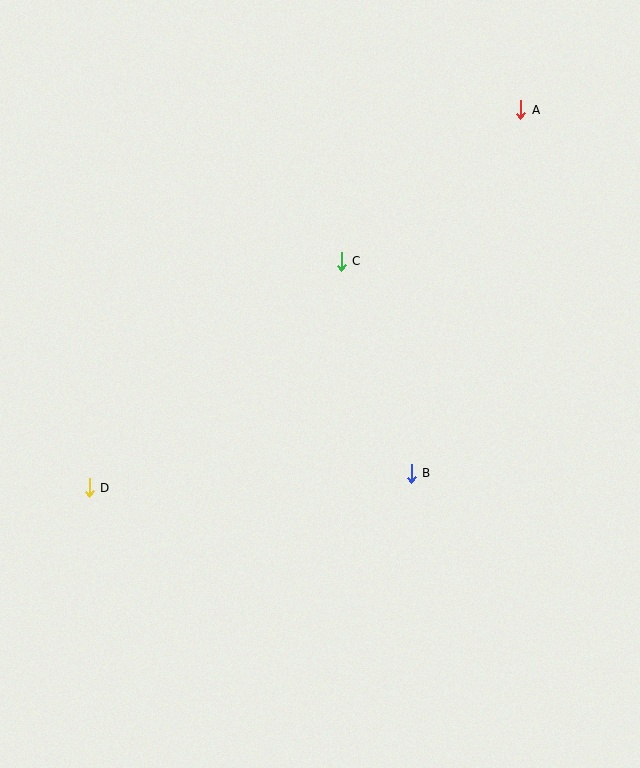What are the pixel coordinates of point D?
Point D is at (89, 488).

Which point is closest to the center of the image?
Point C at (341, 261) is closest to the center.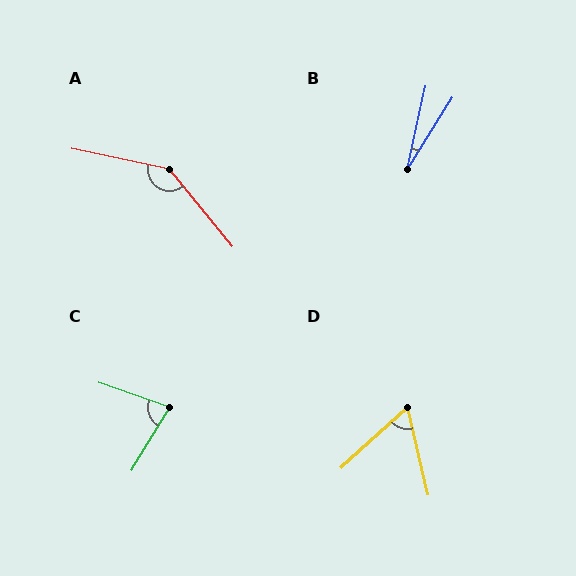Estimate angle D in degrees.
Approximately 61 degrees.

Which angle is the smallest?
B, at approximately 20 degrees.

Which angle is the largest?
A, at approximately 141 degrees.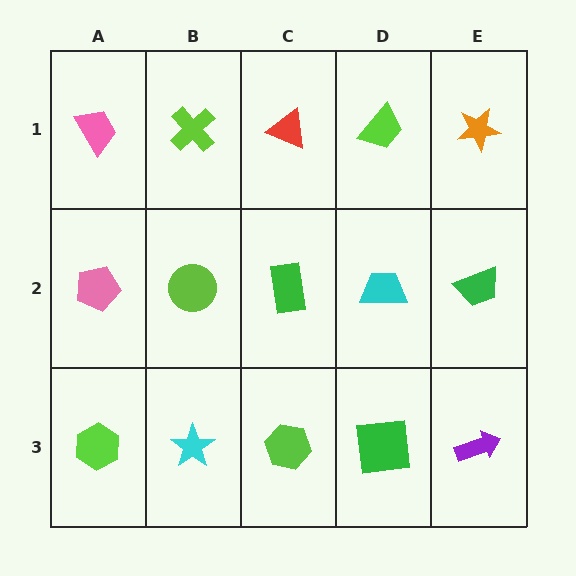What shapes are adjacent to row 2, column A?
A pink trapezoid (row 1, column A), a lime hexagon (row 3, column A), a lime circle (row 2, column B).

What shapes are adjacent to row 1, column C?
A green rectangle (row 2, column C), a lime cross (row 1, column B), a lime trapezoid (row 1, column D).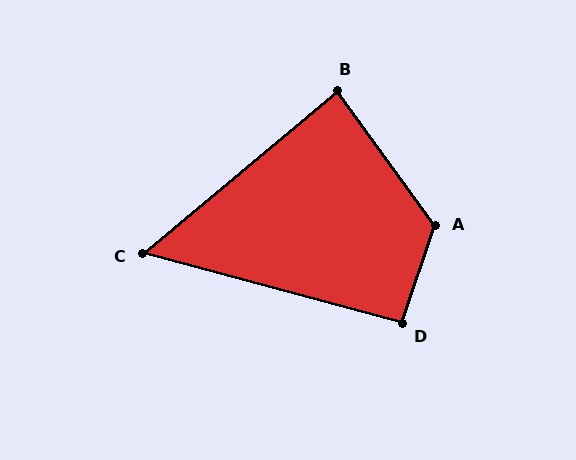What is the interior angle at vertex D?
Approximately 94 degrees (approximately right).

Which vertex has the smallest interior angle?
C, at approximately 55 degrees.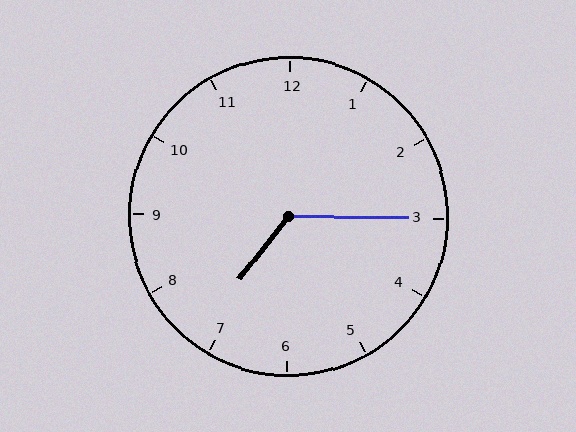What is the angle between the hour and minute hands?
Approximately 128 degrees.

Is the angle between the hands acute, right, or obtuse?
It is obtuse.